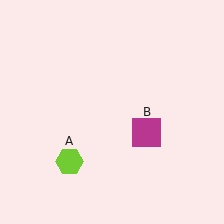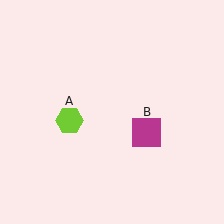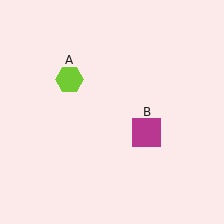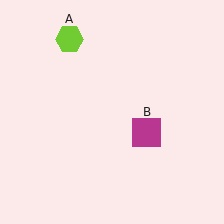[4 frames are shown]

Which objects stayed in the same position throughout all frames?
Magenta square (object B) remained stationary.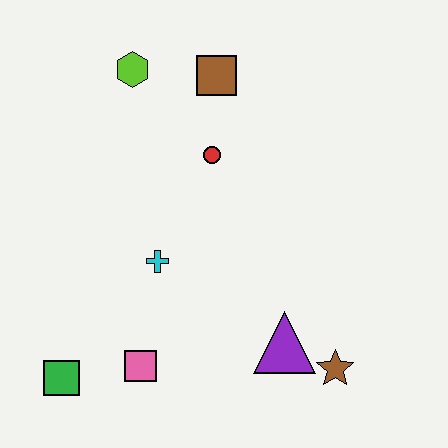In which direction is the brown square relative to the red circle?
The brown square is above the red circle.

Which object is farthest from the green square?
The brown square is farthest from the green square.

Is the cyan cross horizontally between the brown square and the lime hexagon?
Yes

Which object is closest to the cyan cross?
The pink square is closest to the cyan cross.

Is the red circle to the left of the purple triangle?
Yes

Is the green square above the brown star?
No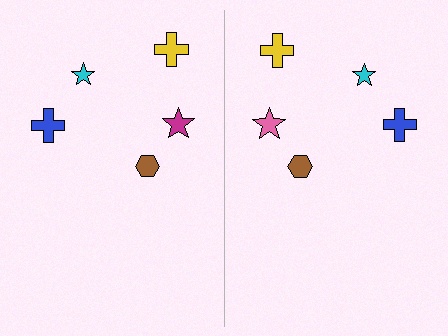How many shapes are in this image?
There are 10 shapes in this image.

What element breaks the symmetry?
The pink star on the right side breaks the symmetry — its mirror counterpart is magenta.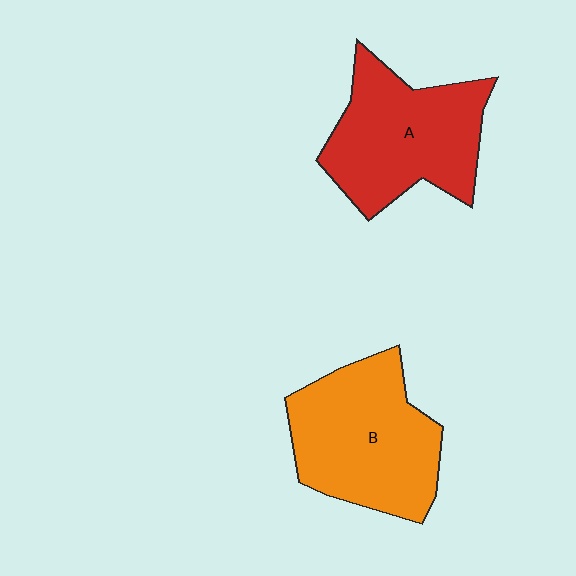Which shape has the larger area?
Shape B (orange).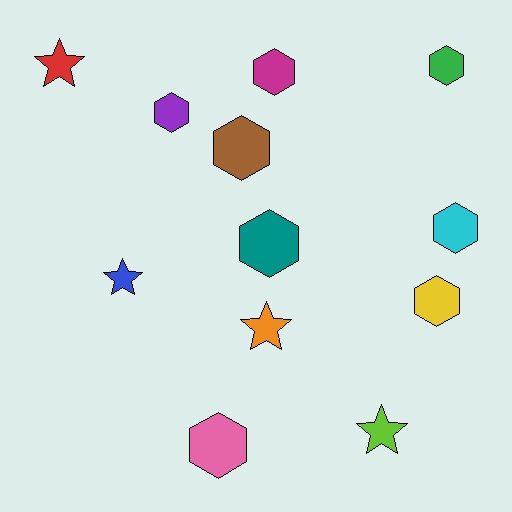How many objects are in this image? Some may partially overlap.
There are 12 objects.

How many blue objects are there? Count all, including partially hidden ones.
There is 1 blue object.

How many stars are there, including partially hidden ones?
There are 4 stars.